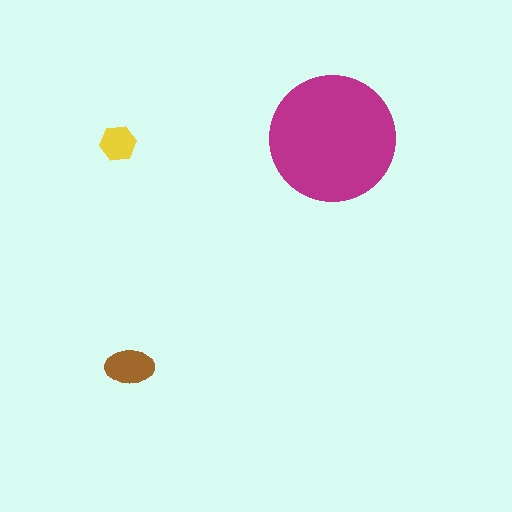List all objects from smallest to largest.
The yellow hexagon, the brown ellipse, the magenta circle.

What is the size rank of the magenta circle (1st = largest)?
1st.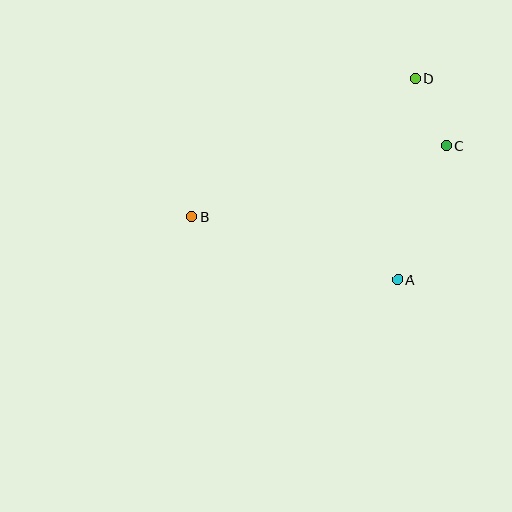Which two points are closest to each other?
Points C and D are closest to each other.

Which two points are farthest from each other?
Points B and C are farthest from each other.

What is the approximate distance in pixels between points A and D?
The distance between A and D is approximately 202 pixels.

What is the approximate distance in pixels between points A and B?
The distance between A and B is approximately 215 pixels.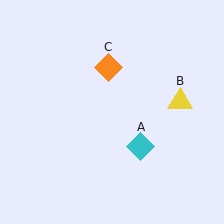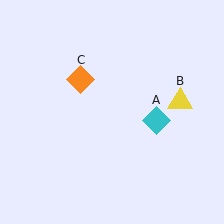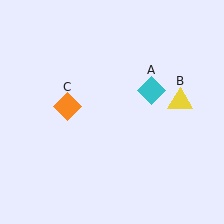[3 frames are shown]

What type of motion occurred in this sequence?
The cyan diamond (object A), orange diamond (object C) rotated counterclockwise around the center of the scene.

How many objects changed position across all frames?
2 objects changed position: cyan diamond (object A), orange diamond (object C).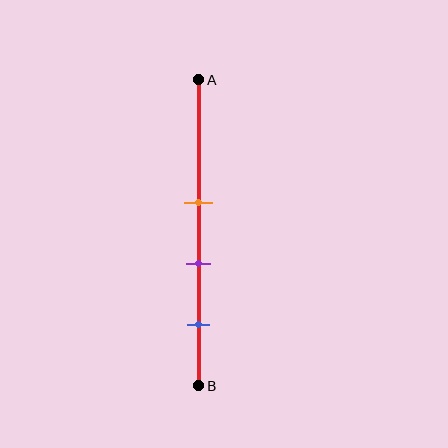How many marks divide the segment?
There are 3 marks dividing the segment.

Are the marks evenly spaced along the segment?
Yes, the marks are approximately evenly spaced.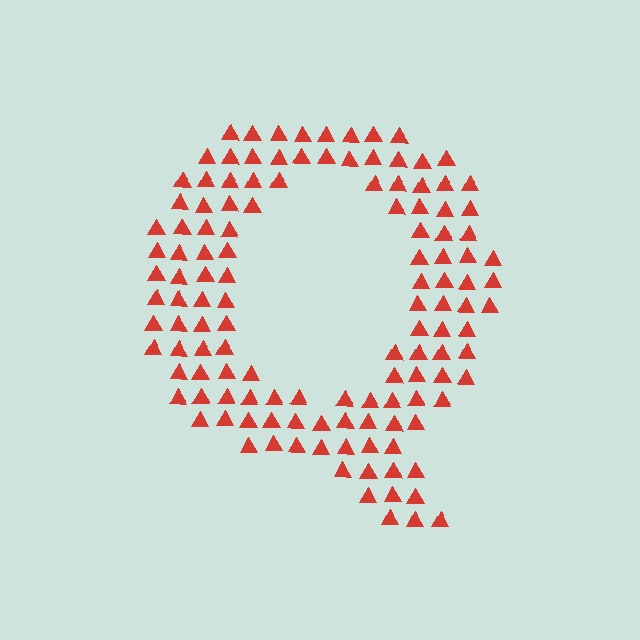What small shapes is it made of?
It is made of small triangles.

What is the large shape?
The large shape is the letter Q.